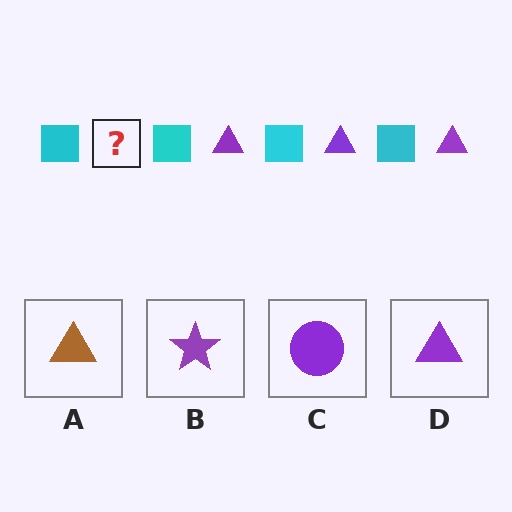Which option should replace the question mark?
Option D.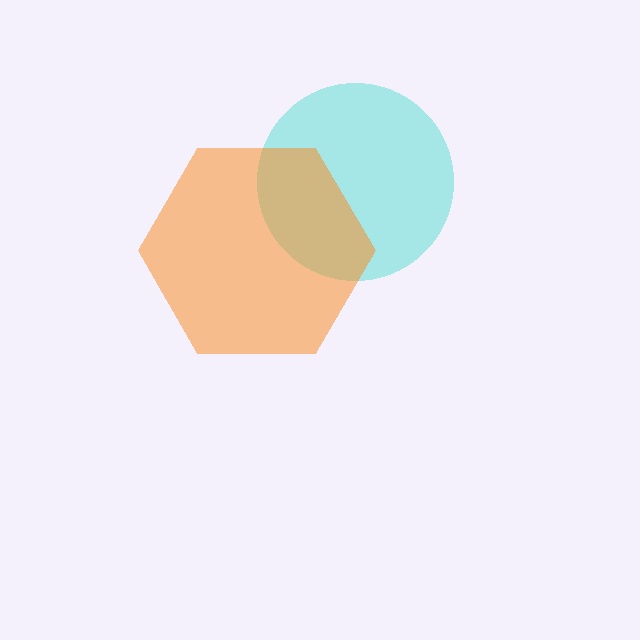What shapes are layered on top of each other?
The layered shapes are: a cyan circle, an orange hexagon.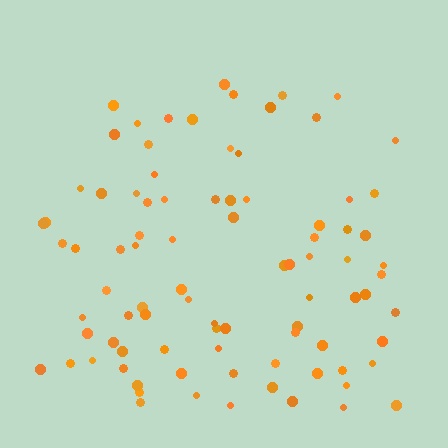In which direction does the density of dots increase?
From top to bottom, with the bottom side densest.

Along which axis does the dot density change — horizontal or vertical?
Vertical.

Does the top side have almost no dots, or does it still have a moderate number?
Still a moderate number, just noticeably fewer than the bottom.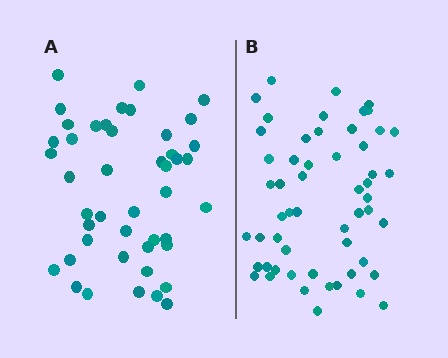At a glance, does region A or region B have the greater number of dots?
Region B (the right region) has more dots.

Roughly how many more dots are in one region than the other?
Region B has roughly 10 or so more dots than region A.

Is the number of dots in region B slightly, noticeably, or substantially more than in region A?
Region B has only slightly more — the two regions are fairly close. The ratio is roughly 1.2 to 1.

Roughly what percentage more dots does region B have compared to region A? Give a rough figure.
About 20% more.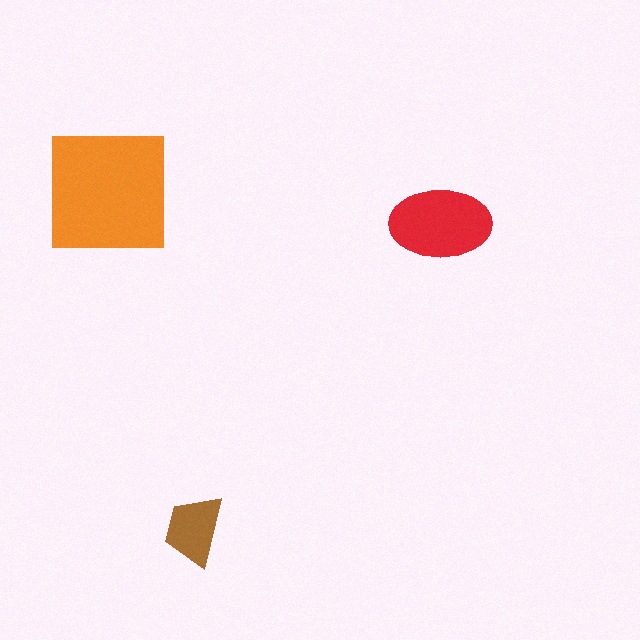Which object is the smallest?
The brown trapezoid.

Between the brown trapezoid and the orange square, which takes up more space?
The orange square.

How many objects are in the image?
There are 3 objects in the image.